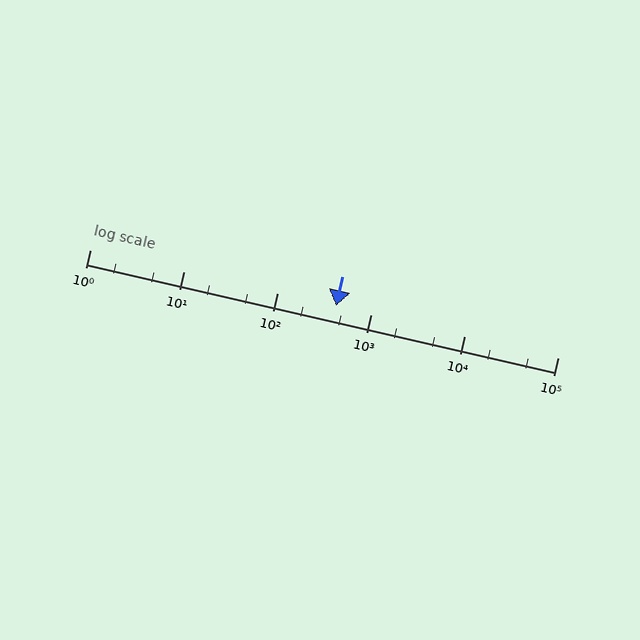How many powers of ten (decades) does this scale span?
The scale spans 5 decades, from 1 to 100000.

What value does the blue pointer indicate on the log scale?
The pointer indicates approximately 430.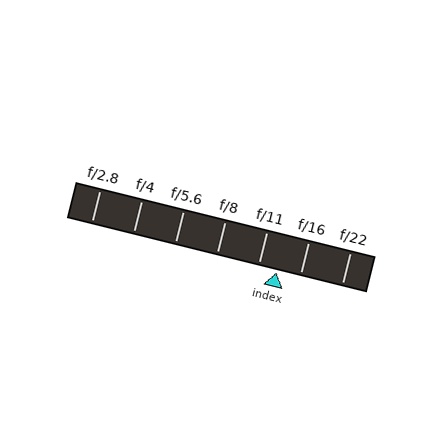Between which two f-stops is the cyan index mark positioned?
The index mark is between f/11 and f/16.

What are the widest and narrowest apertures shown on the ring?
The widest aperture shown is f/2.8 and the narrowest is f/22.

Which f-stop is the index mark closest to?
The index mark is closest to f/11.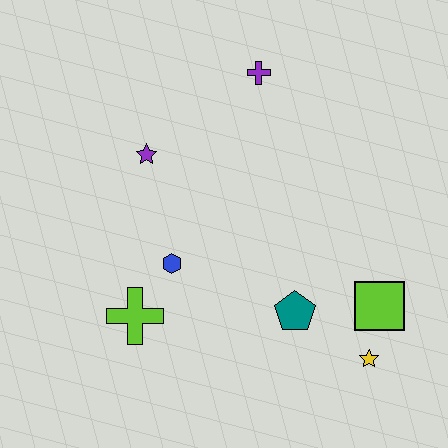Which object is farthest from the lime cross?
The purple cross is farthest from the lime cross.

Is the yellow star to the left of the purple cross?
No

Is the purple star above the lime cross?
Yes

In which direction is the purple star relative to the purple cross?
The purple star is to the left of the purple cross.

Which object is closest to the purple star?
The blue hexagon is closest to the purple star.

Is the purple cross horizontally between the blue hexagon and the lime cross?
No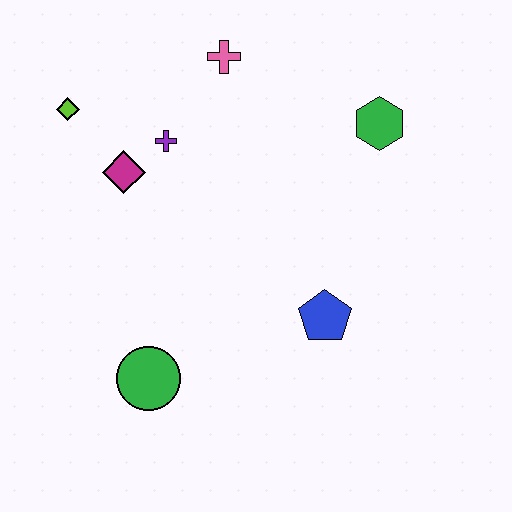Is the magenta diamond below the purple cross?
Yes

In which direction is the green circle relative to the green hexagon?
The green circle is below the green hexagon.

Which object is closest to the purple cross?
The magenta diamond is closest to the purple cross.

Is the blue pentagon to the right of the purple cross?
Yes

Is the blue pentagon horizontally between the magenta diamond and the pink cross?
No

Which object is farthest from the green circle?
The green hexagon is farthest from the green circle.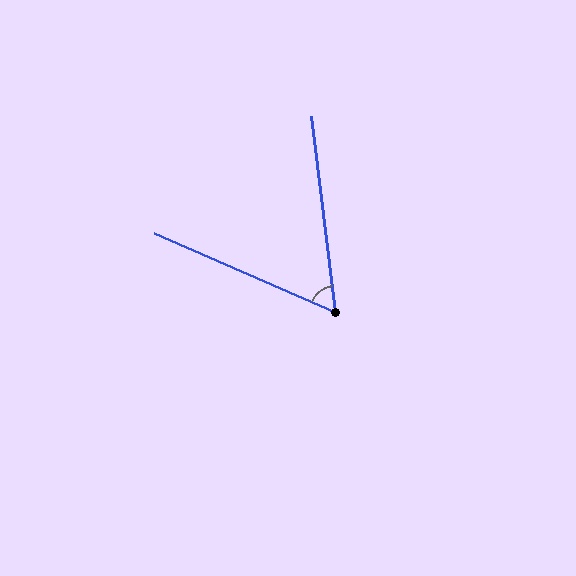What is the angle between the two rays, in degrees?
Approximately 60 degrees.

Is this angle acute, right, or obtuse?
It is acute.